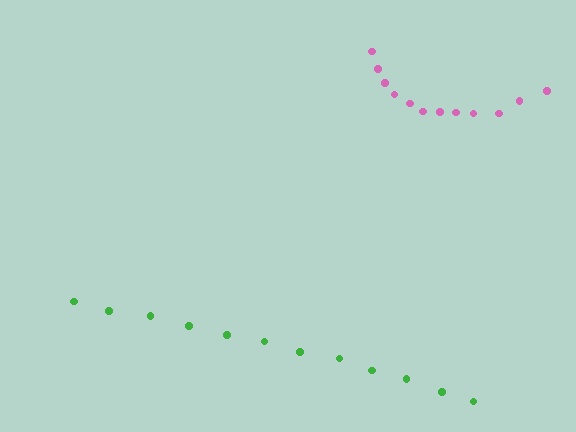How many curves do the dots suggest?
There are 2 distinct paths.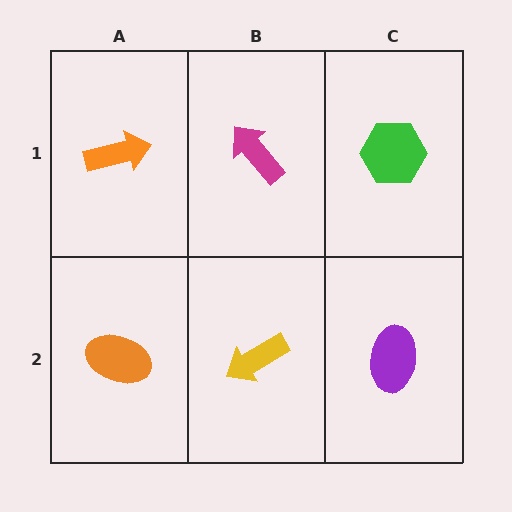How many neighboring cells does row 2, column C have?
2.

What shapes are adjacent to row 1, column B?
A yellow arrow (row 2, column B), an orange arrow (row 1, column A), a green hexagon (row 1, column C).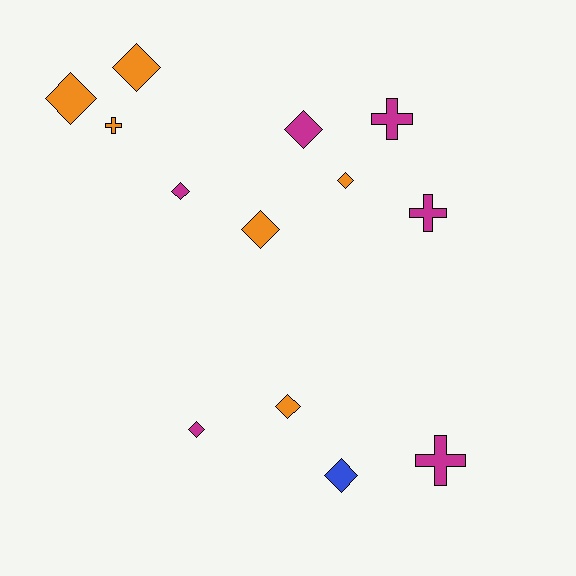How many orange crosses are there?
There is 1 orange cross.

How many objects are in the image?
There are 13 objects.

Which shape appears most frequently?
Diamond, with 9 objects.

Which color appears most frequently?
Magenta, with 6 objects.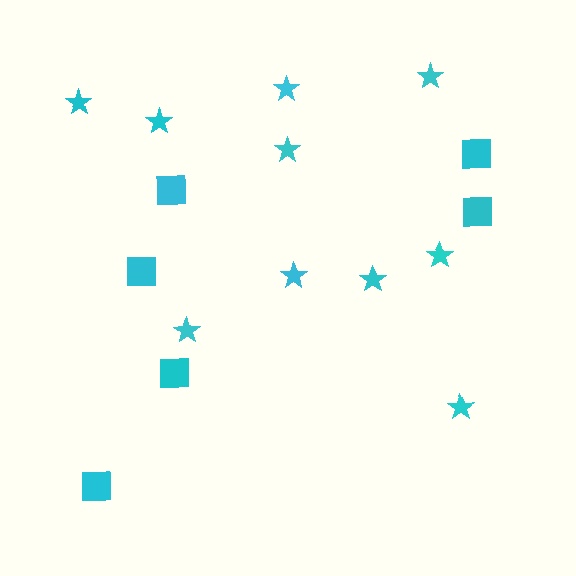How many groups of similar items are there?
There are 2 groups: one group of stars (10) and one group of squares (6).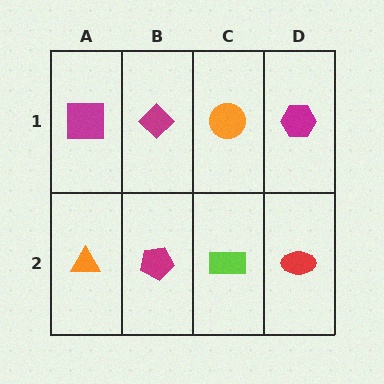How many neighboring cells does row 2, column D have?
2.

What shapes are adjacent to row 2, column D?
A magenta hexagon (row 1, column D), a lime rectangle (row 2, column C).